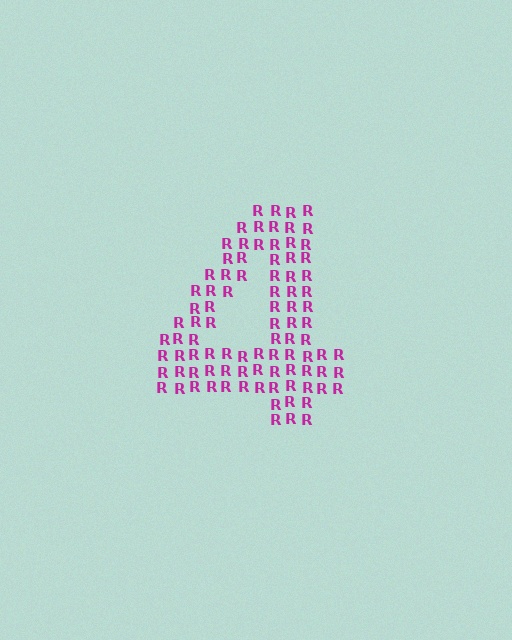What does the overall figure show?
The overall figure shows the digit 4.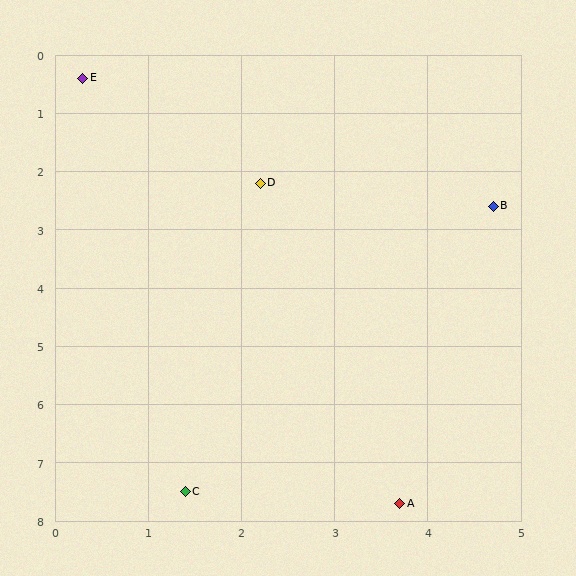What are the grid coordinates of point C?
Point C is at approximately (1.4, 7.5).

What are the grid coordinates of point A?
Point A is at approximately (3.7, 7.7).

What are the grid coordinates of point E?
Point E is at approximately (0.3, 0.4).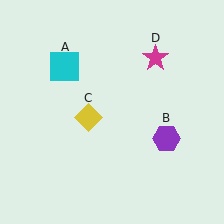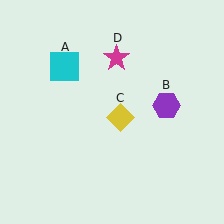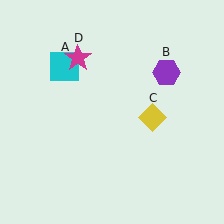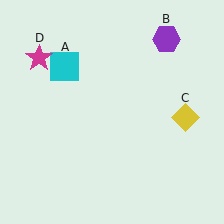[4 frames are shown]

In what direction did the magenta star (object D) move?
The magenta star (object D) moved left.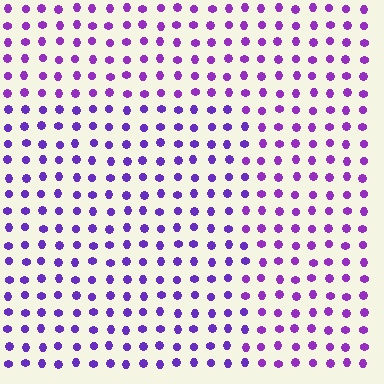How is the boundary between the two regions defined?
The boundary is defined purely by a slight shift in hue (about 19 degrees). Spacing, size, and orientation are identical on both sides.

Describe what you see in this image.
The image is filled with small purple elements in a uniform arrangement. A rectangle-shaped region is visible where the elements are tinted to a slightly different hue, forming a subtle color boundary.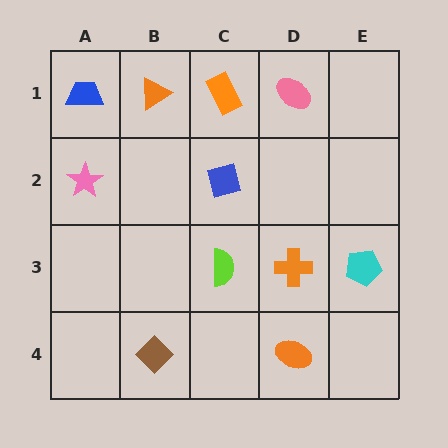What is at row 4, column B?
A brown diamond.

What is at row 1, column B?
An orange triangle.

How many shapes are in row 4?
2 shapes.